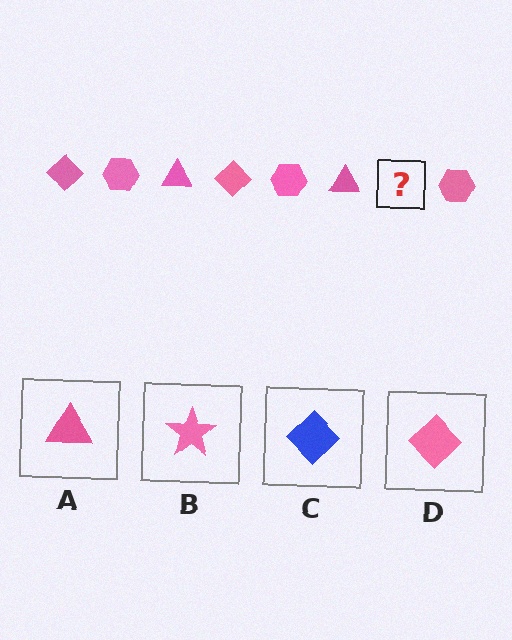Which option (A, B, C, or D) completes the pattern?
D.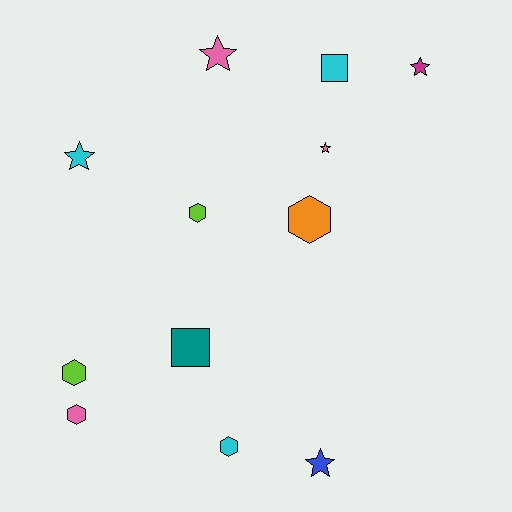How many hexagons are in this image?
There are 5 hexagons.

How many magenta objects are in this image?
There is 1 magenta object.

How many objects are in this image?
There are 12 objects.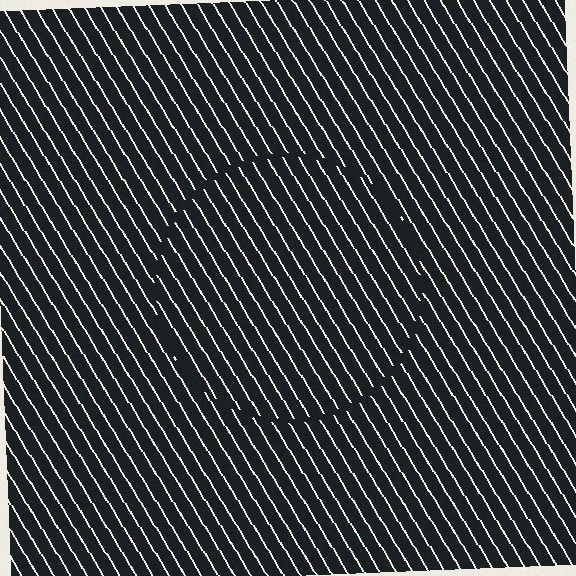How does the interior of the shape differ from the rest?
The interior of the shape contains the same grating, shifted by half a period — the contour is defined by the phase discontinuity where line-ends from the inner and outer gratings abut.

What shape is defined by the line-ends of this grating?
An illusory circle. The interior of the shape contains the same grating, shifted by half a period — the contour is defined by the phase discontinuity where line-ends from the inner and outer gratings abut.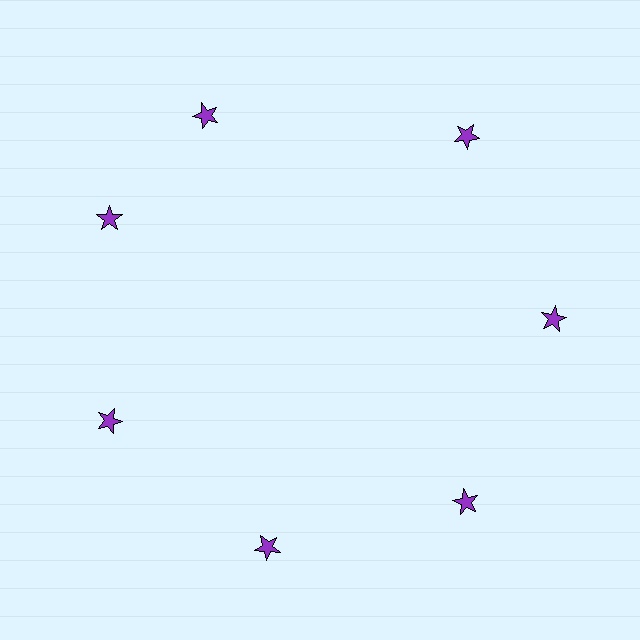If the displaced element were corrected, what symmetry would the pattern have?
It would have 7-fold rotational symmetry — the pattern would map onto itself every 51 degrees.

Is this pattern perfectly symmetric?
No. The 7 purple stars are arranged in a ring, but one element near the 12 o'clock position is rotated out of alignment along the ring, breaking the 7-fold rotational symmetry.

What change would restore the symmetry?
The symmetry would be restored by rotating it back into even spacing with its neighbors so that all 7 stars sit at equal angles and equal distance from the center.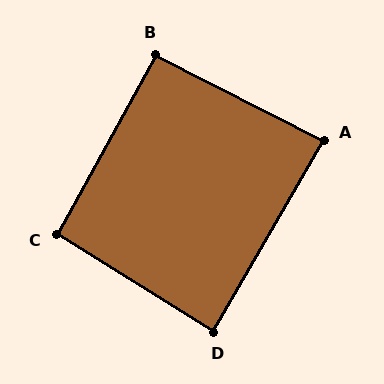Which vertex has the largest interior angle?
C, at approximately 93 degrees.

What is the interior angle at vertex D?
Approximately 88 degrees (approximately right).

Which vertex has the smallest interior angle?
A, at approximately 87 degrees.